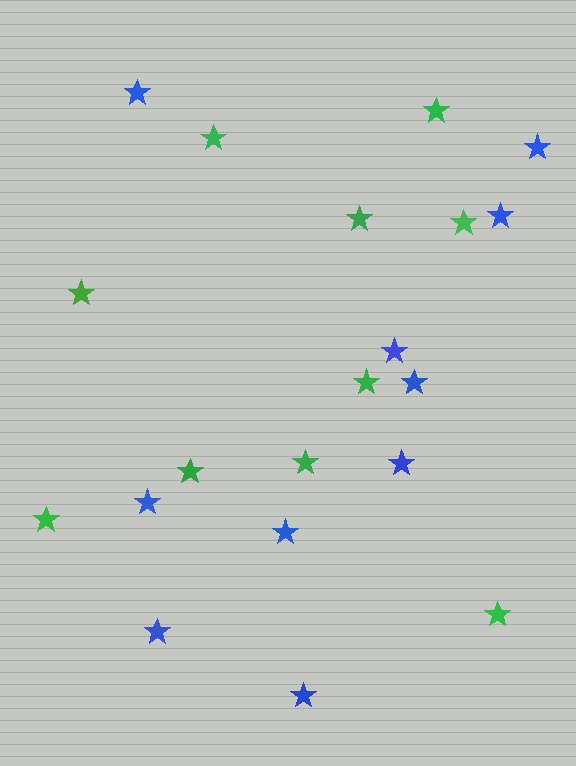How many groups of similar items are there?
There are 2 groups: one group of green stars (10) and one group of blue stars (10).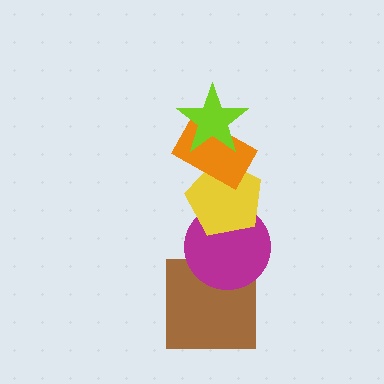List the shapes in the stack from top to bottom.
From top to bottom: the lime star, the orange rectangle, the yellow pentagon, the magenta circle, the brown square.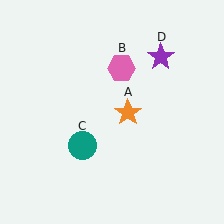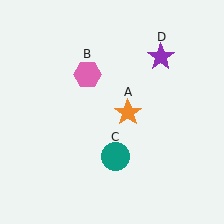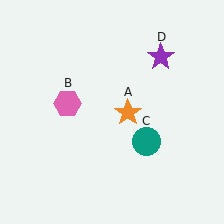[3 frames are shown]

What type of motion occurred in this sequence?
The pink hexagon (object B), teal circle (object C) rotated counterclockwise around the center of the scene.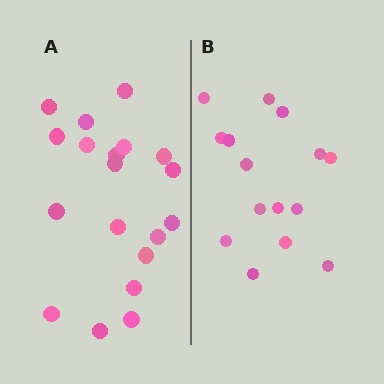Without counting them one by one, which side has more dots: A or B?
Region A (the left region) has more dots.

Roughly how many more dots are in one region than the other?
Region A has about 4 more dots than region B.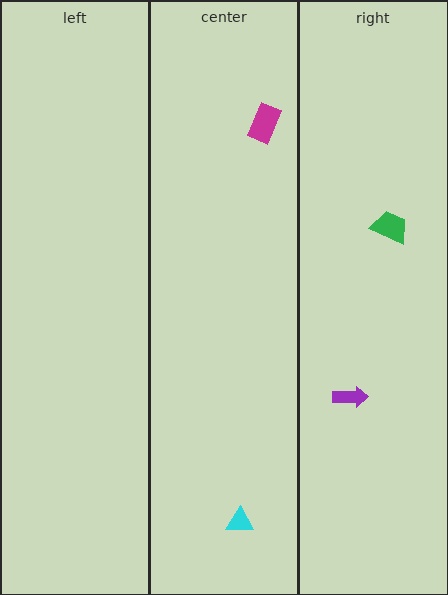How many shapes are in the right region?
2.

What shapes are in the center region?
The cyan triangle, the magenta rectangle.